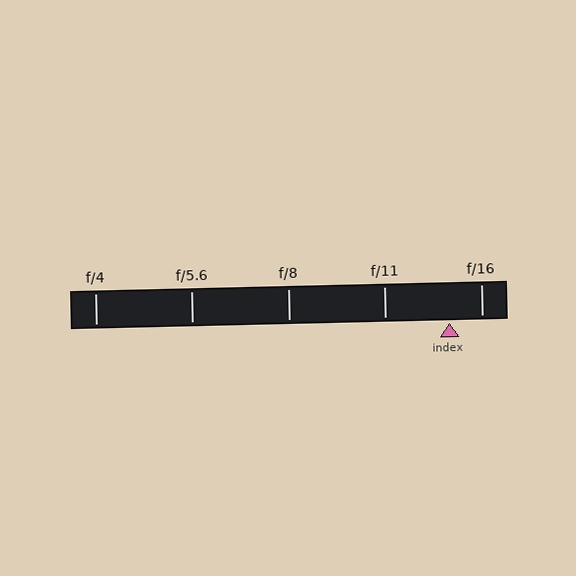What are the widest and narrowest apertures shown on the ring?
The widest aperture shown is f/4 and the narrowest is f/16.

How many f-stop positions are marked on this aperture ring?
There are 5 f-stop positions marked.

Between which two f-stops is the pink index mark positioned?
The index mark is between f/11 and f/16.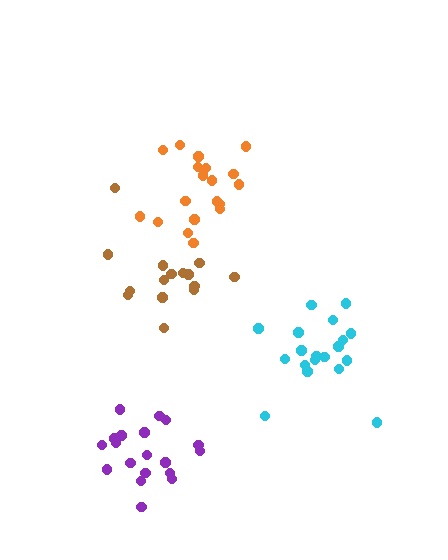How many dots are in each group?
Group 1: 19 dots, Group 2: 19 dots, Group 3: 15 dots, Group 4: 19 dots (72 total).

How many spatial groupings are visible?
There are 4 spatial groupings.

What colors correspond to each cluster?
The clusters are colored: orange, cyan, brown, purple.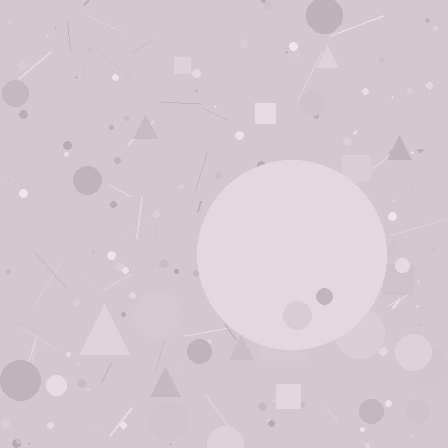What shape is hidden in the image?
A circle is hidden in the image.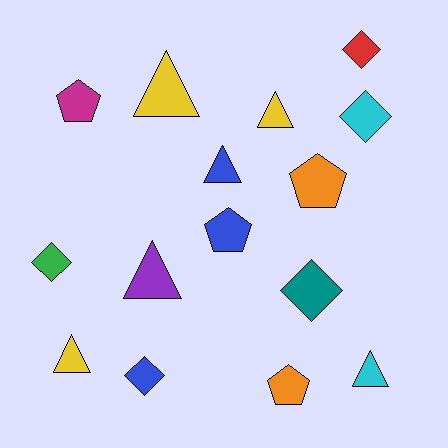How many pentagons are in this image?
There are 4 pentagons.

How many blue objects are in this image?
There are 3 blue objects.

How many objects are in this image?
There are 15 objects.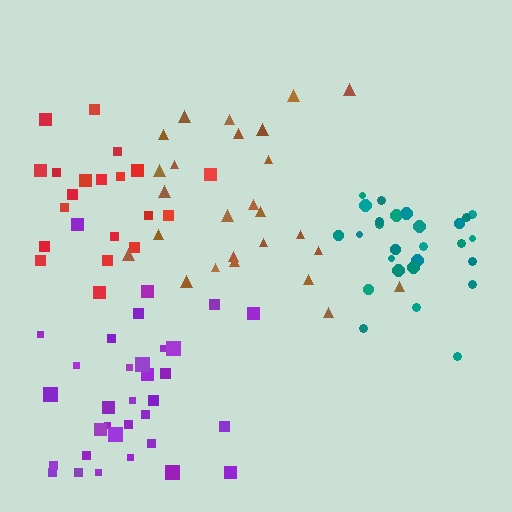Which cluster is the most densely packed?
Teal.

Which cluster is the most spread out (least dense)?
Red.